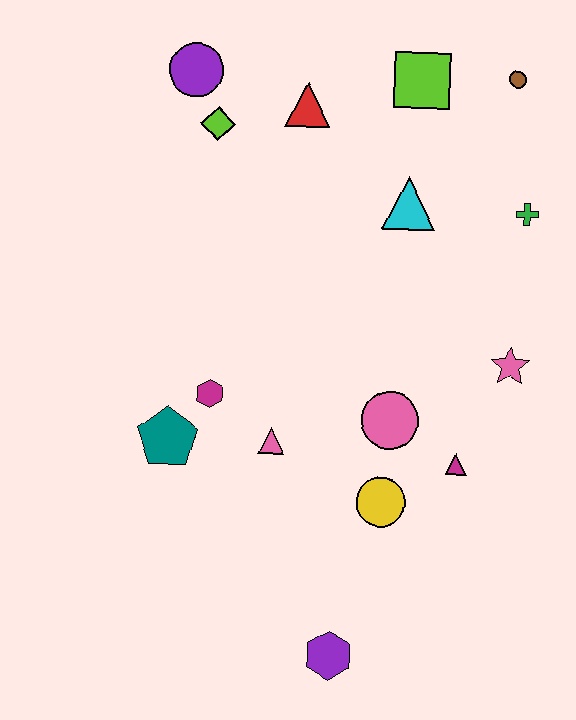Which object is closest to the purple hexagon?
The yellow circle is closest to the purple hexagon.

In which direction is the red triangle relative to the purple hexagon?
The red triangle is above the purple hexagon.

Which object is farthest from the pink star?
The purple circle is farthest from the pink star.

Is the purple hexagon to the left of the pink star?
Yes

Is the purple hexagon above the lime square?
No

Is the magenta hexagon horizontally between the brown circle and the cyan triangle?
No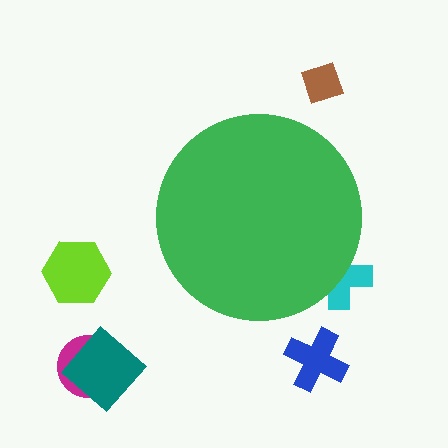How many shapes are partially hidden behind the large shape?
1 shape is partially hidden.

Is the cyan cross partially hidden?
Yes, the cyan cross is partially hidden behind the green circle.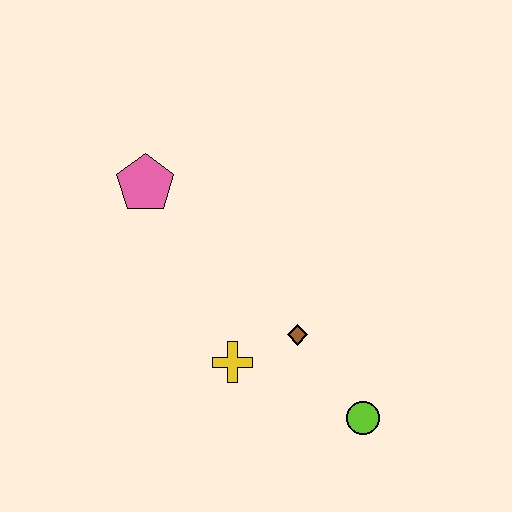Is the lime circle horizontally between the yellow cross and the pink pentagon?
No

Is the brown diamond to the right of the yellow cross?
Yes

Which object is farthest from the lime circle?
The pink pentagon is farthest from the lime circle.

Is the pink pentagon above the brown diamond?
Yes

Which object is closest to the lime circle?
The brown diamond is closest to the lime circle.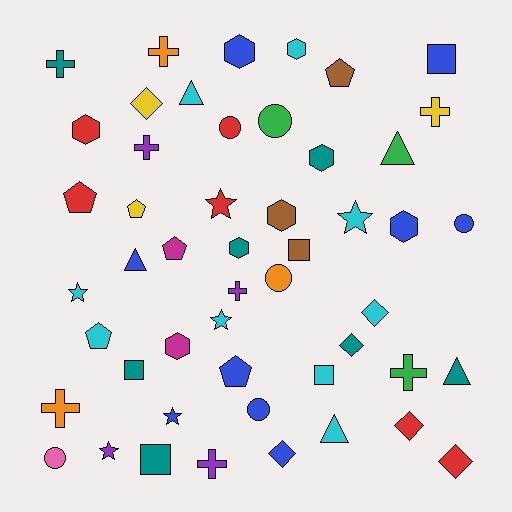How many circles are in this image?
There are 6 circles.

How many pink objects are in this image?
There is 1 pink object.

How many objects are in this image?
There are 50 objects.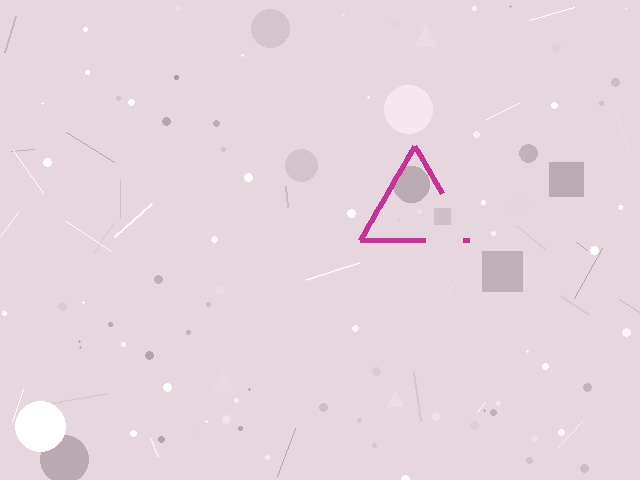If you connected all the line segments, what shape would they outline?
They would outline a triangle.